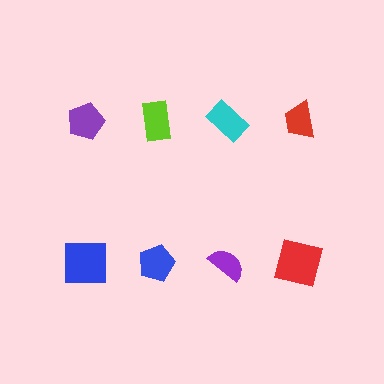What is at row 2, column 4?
A red square.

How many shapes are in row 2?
4 shapes.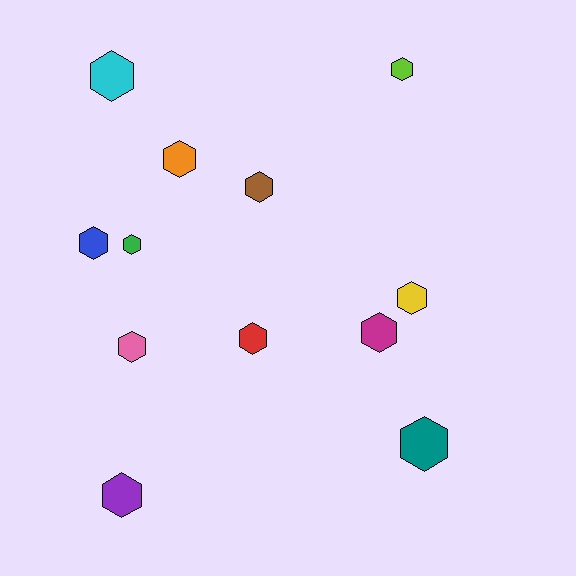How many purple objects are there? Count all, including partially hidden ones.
There is 1 purple object.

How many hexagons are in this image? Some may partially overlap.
There are 12 hexagons.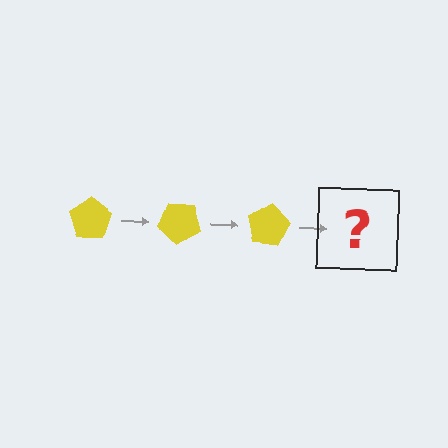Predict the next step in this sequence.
The next step is a yellow pentagon rotated 120 degrees.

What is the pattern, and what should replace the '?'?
The pattern is that the pentagon rotates 40 degrees each step. The '?' should be a yellow pentagon rotated 120 degrees.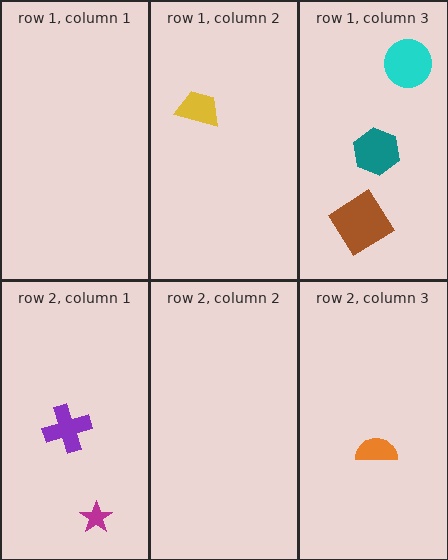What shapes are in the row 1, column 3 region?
The brown diamond, the cyan circle, the teal hexagon.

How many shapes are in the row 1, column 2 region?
1.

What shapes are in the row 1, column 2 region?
The yellow trapezoid.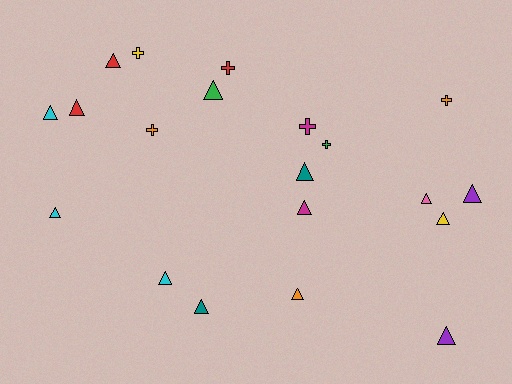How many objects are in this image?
There are 20 objects.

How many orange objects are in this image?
There are 3 orange objects.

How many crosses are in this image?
There are 6 crosses.